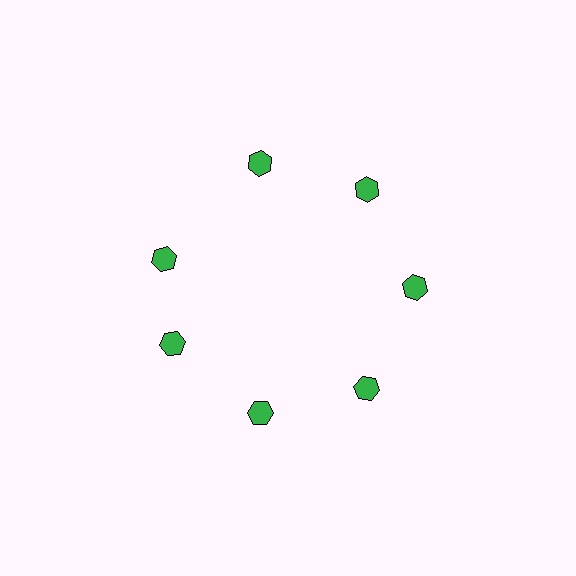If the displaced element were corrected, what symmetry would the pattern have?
It would have 7-fold rotational symmetry — the pattern would map onto itself every 51 degrees.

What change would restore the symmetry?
The symmetry would be restored by rotating it back into even spacing with its neighbors so that all 7 hexagons sit at equal angles and equal distance from the center.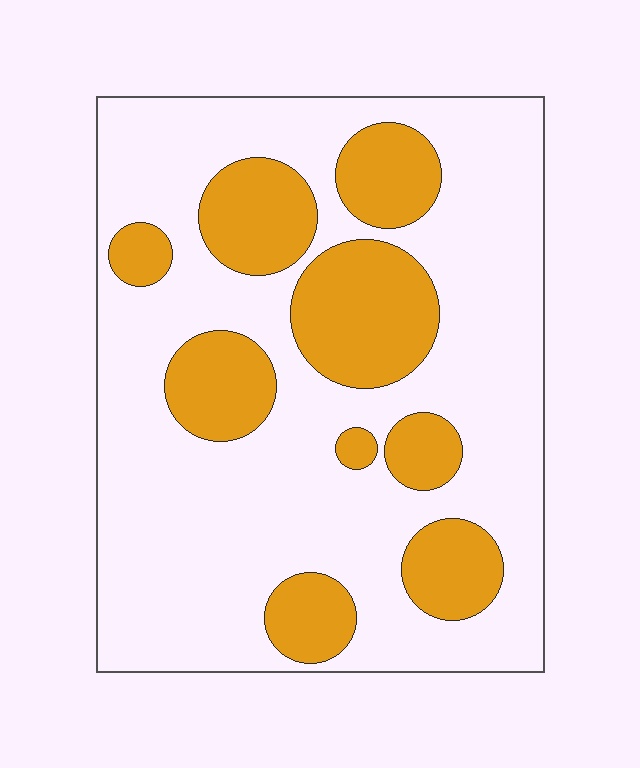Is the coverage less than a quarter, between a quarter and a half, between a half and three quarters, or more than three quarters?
Between a quarter and a half.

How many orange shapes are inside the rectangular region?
9.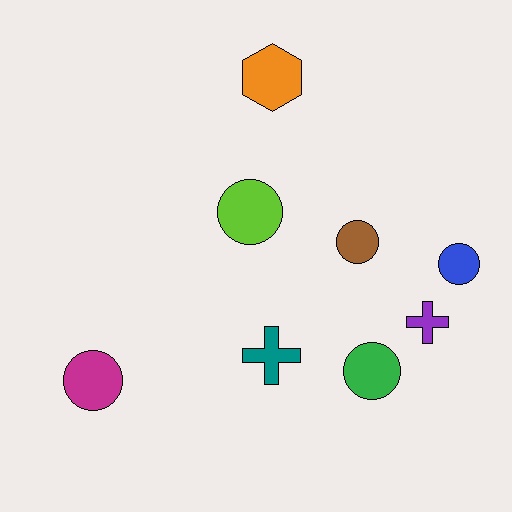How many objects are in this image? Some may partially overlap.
There are 8 objects.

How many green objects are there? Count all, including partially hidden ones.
There is 1 green object.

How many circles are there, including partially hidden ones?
There are 5 circles.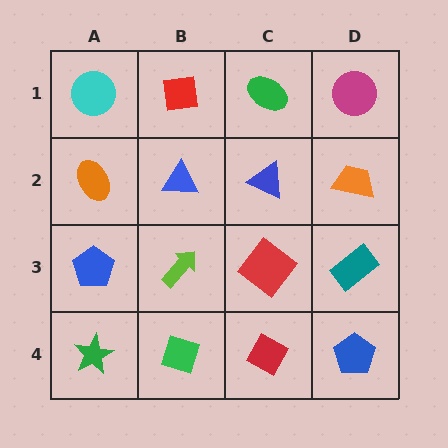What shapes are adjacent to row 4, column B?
A lime arrow (row 3, column B), a green star (row 4, column A), a red diamond (row 4, column C).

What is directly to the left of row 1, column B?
A cyan circle.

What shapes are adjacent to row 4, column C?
A red diamond (row 3, column C), a green diamond (row 4, column B), a blue pentagon (row 4, column D).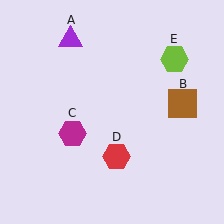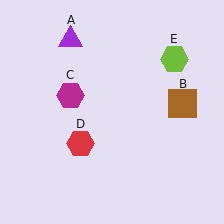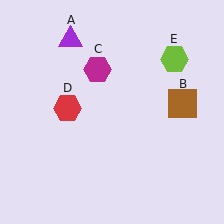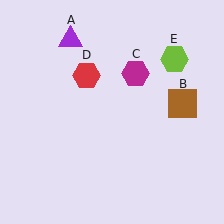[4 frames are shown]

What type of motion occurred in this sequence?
The magenta hexagon (object C), red hexagon (object D) rotated clockwise around the center of the scene.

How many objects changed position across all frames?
2 objects changed position: magenta hexagon (object C), red hexagon (object D).